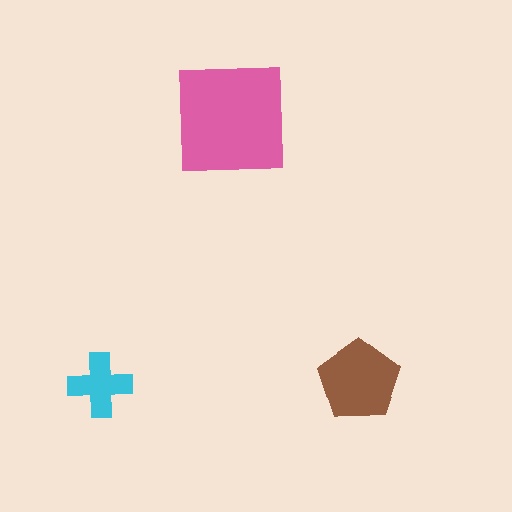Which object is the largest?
The pink square.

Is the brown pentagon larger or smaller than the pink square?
Smaller.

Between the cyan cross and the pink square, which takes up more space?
The pink square.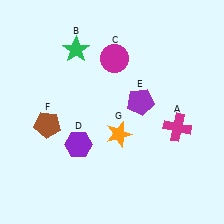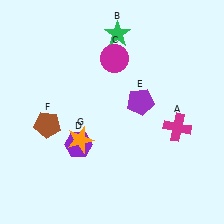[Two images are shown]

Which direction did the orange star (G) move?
The orange star (G) moved left.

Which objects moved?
The objects that moved are: the green star (B), the orange star (G).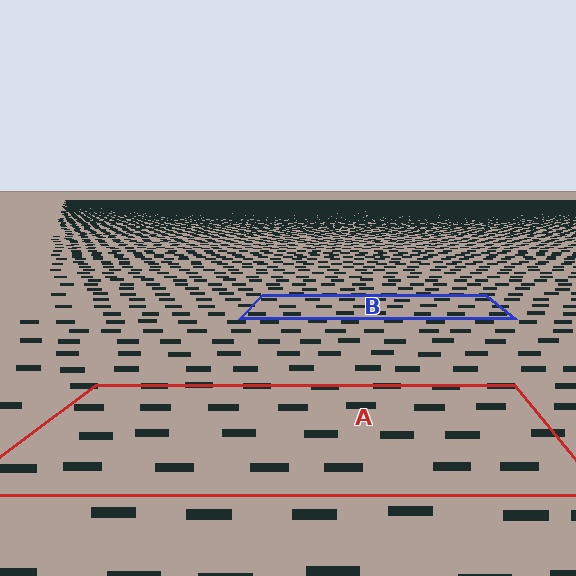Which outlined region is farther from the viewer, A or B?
Region B is farther from the viewer — the texture elements inside it appear smaller and more densely packed.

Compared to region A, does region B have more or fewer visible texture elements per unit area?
Region B has more texture elements per unit area — they are packed more densely because it is farther away.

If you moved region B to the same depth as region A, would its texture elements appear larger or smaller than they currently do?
They would appear larger. At a closer depth, the same texture elements are projected at a bigger on-screen size.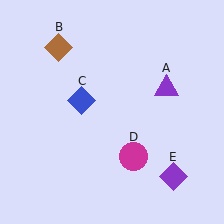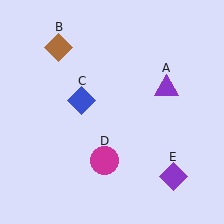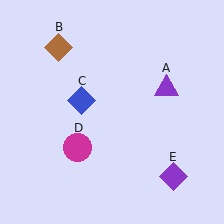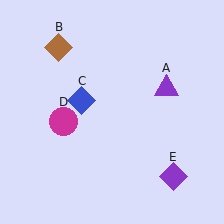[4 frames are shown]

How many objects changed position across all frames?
1 object changed position: magenta circle (object D).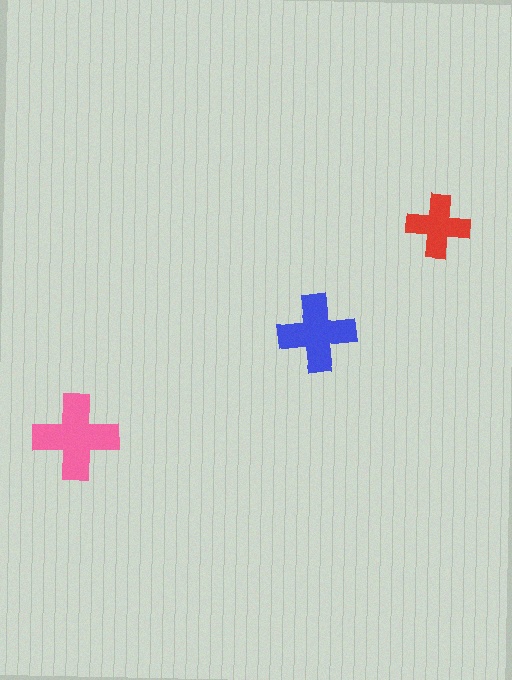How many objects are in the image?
There are 3 objects in the image.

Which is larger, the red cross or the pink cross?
The pink one.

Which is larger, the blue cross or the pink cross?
The pink one.